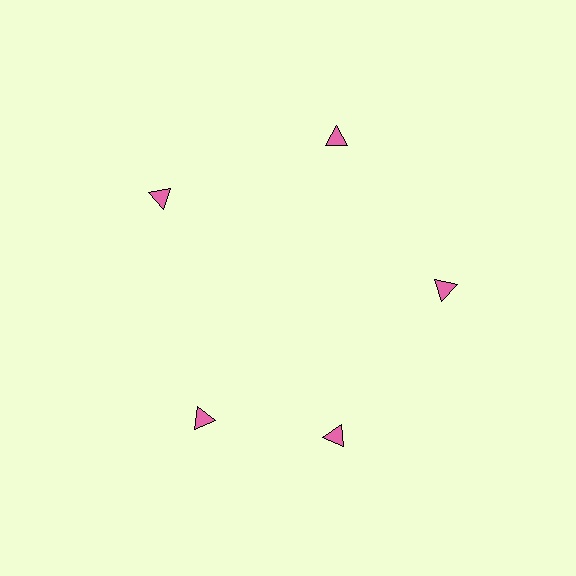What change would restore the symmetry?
The symmetry would be restored by rotating it back into even spacing with its neighbors so that all 5 triangles sit at equal angles and equal distance from the center.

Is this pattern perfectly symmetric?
No. The 5 pink triangles are arranged in a ring, but one element near the 8 o'clock position is rotated out of alignment along the ring, breaking the 5-fold rotational symmetry.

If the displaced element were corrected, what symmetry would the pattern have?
It would have 5-fold rotational symmetry — the pattern would map onto itself every 72 degrees.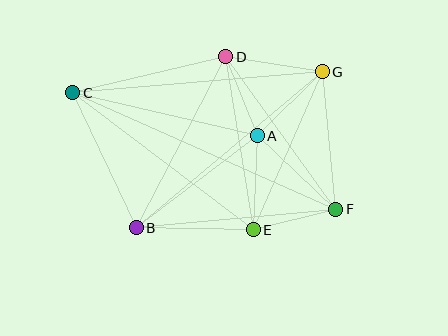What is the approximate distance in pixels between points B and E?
The distance between B and E is approximately 117 pixels.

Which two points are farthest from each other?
Points C and F are farthest from each other.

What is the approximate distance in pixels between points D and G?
The distance between D and G is approximately 98 pixels.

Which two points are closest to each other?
Points E and F are closest to each other.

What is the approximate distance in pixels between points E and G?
The distance between E and G is approximately 172 pixels.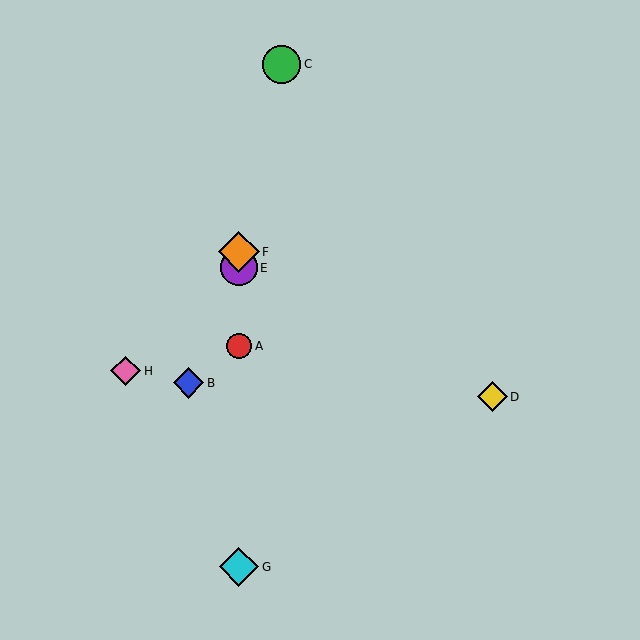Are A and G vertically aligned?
Yes, both are at x≈239.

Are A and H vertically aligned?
No, A is at x≈239 and H is at x≈126.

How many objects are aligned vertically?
4 objects (A, E, F, G) are aligned vertically.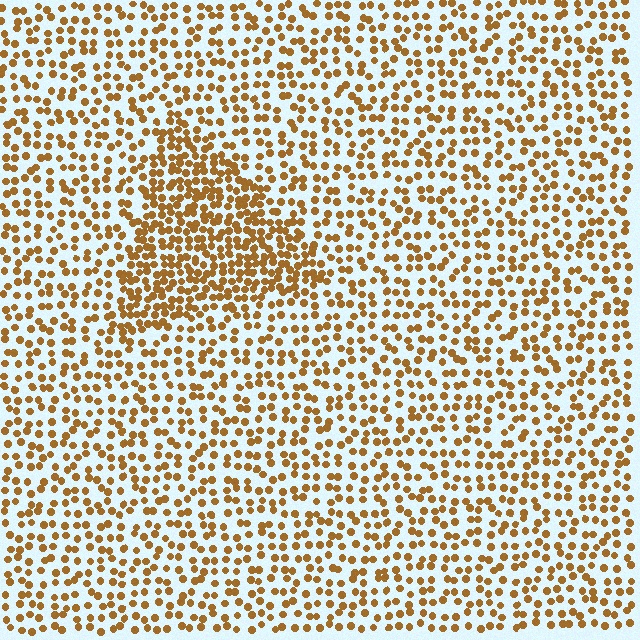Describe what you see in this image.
The image contains small brown elements arranged at two different densities. A triangle-shaped region is visible where the elements are more densely packed than the surrounding area.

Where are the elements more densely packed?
The elements are more densely packed inside the triangle boundary.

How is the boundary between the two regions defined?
The boundary is defined by a change in element density (approximately 1.9x ratio). All elements are the same color, size, and shape.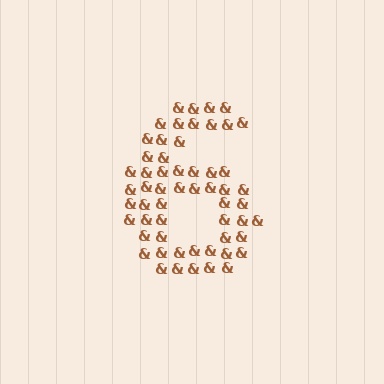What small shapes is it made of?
It is made of small ampersands.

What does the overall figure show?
The overall figure shows the digit 6.